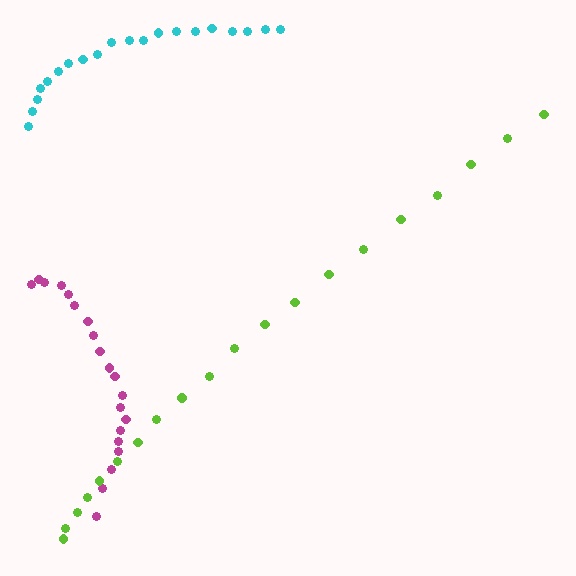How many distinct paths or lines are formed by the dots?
There are 3 distinct paths.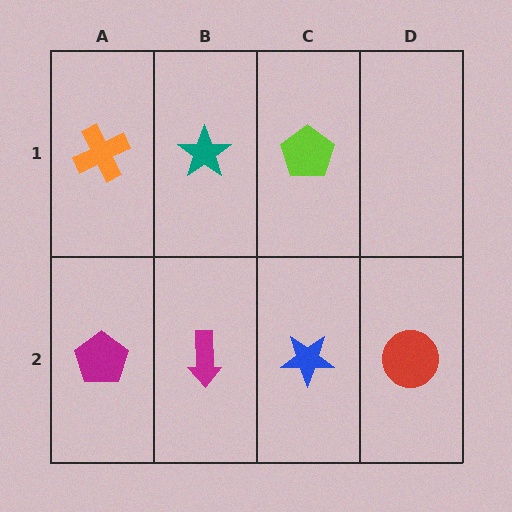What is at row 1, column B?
A teal star.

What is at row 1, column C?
A lime pentagon.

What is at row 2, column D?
A red circle.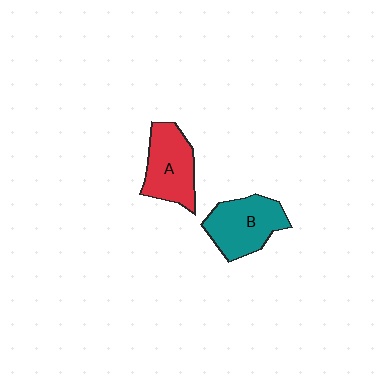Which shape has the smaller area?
Shape A (red).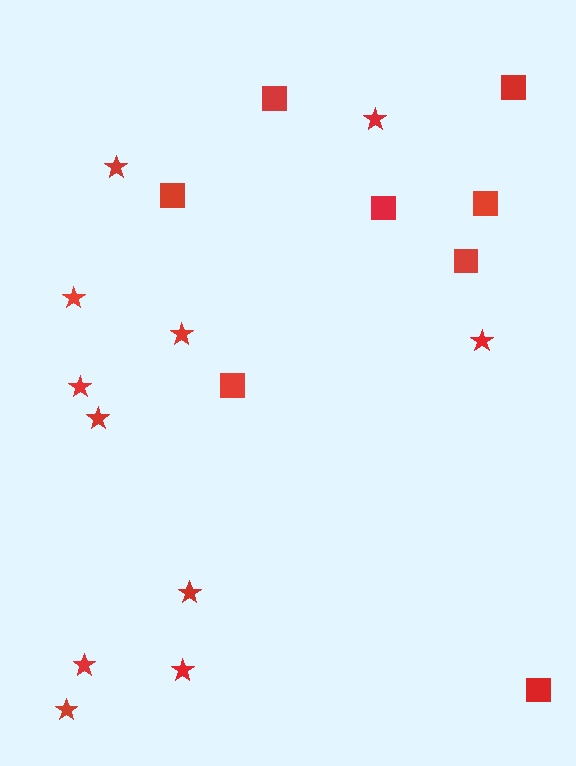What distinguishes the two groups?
There are 2 groups: one group of stars (11) and one group of squares (8).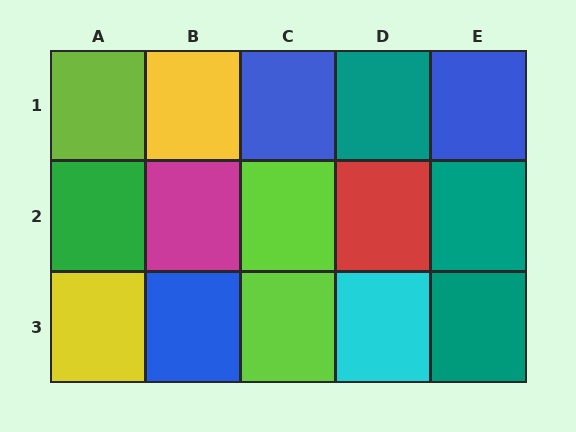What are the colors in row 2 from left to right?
Green, magenta, lime, red, teal.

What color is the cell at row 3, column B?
Blue.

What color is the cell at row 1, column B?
Yellow.